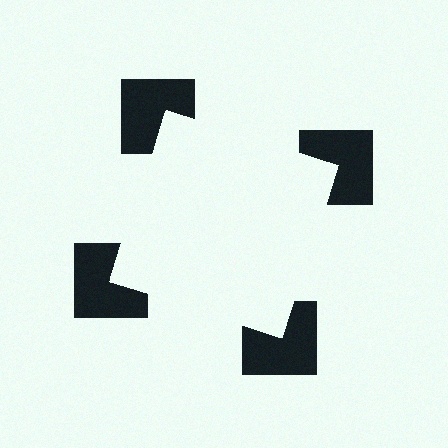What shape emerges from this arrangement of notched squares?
An illusory square — its edges are inferred from the aligned wedge cuts in the notched squares, not physically drawn.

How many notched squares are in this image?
There are 4 — one at each vertex of the illusory square.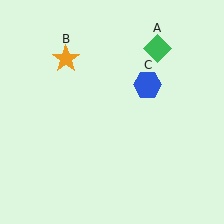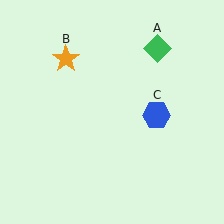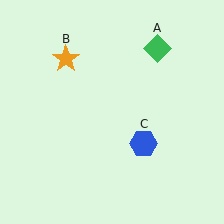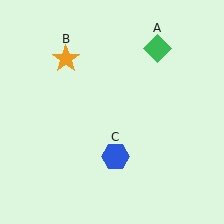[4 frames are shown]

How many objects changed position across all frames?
1 object changed position: blue hexagon (object C).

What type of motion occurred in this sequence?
The blue hexagon (object C) rotated clockwise around the center of the scene.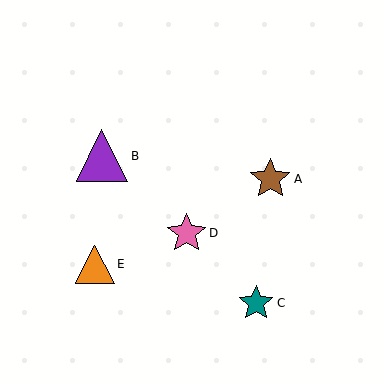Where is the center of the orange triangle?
The center of the orange triangle is at (95, 264).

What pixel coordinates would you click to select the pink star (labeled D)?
Click at (187, 233) to select the pink star D.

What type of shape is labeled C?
Shape C is a teal star.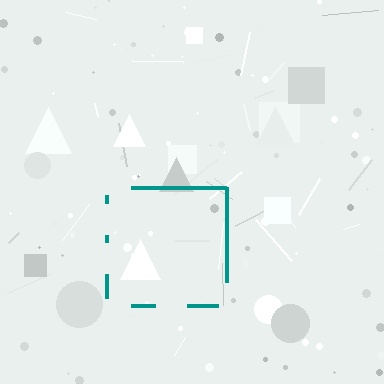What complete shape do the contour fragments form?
The contour fragments form a square.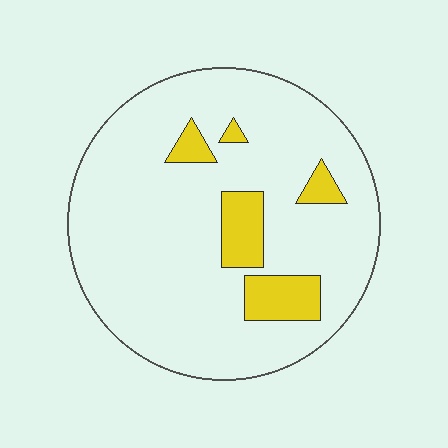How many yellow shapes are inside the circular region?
5.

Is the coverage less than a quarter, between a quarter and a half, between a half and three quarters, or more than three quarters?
Less than a quarter.